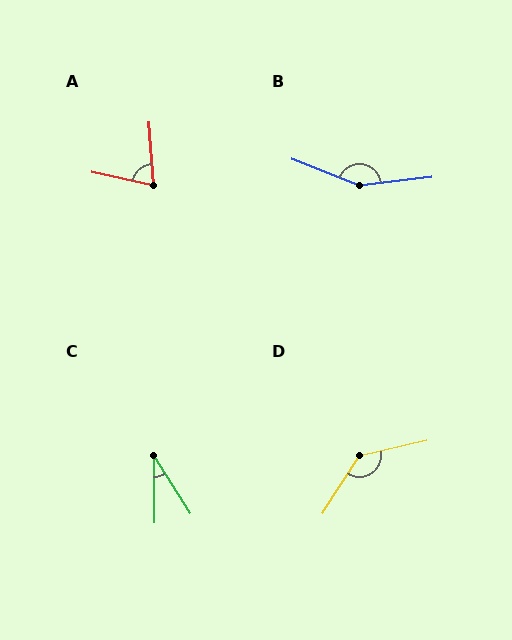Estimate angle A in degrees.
Approximately 73 degrees.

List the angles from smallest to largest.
C (32°), A (73°), D (136°), B (151°).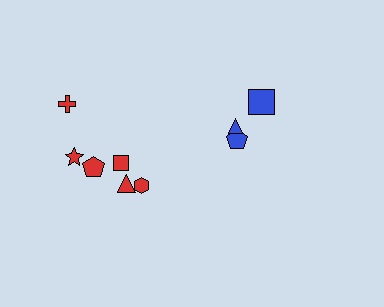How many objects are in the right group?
There are 3 objects.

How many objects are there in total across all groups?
There are 9 objects.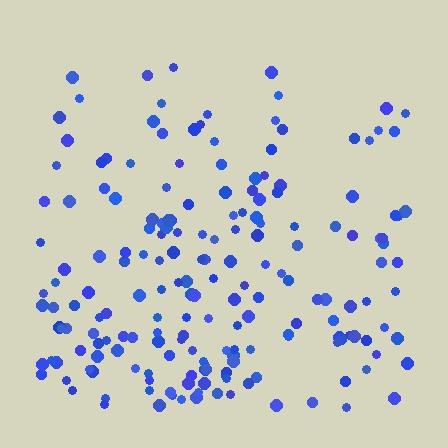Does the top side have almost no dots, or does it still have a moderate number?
Still a moderate number, just noticeably fewer than the bottom.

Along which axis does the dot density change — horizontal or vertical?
Vertical.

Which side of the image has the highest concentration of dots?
The bottom.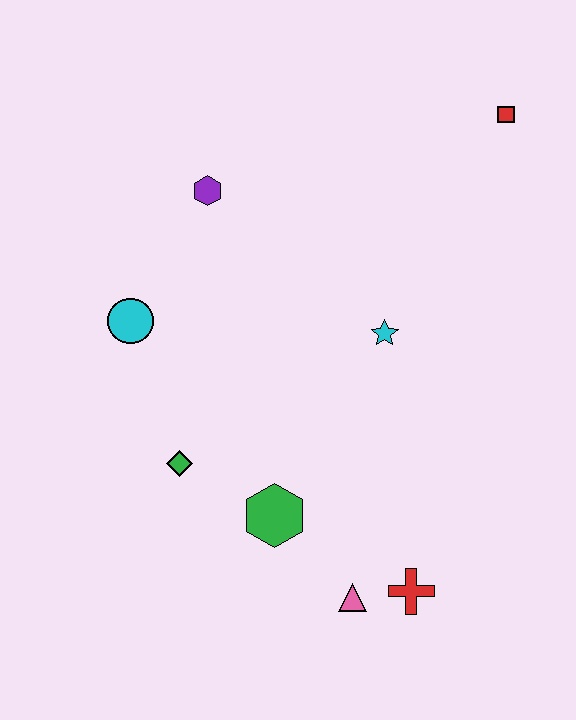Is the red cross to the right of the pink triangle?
Yes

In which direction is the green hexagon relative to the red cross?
The green hexagon is to the left of the red cross.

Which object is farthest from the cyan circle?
The red square is farthest from the cyan circle.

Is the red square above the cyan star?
Yes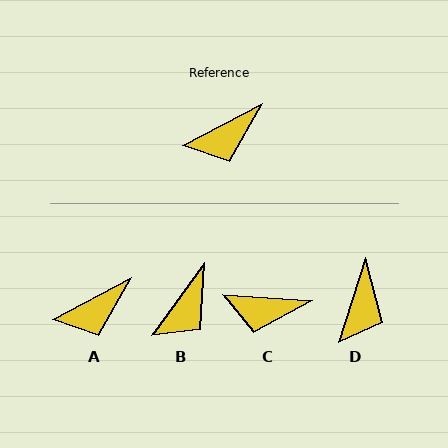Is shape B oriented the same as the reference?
No, it is off by about 26 degrees.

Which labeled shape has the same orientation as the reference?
A.